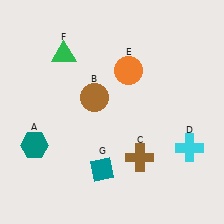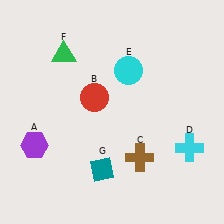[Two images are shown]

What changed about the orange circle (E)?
In Image 1, E is orange. In Image 2, it changed to cyan.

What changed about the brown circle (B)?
In Image 1, B is brown. In Image 2, it changed to red.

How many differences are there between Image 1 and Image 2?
There are 3 differences between the two images.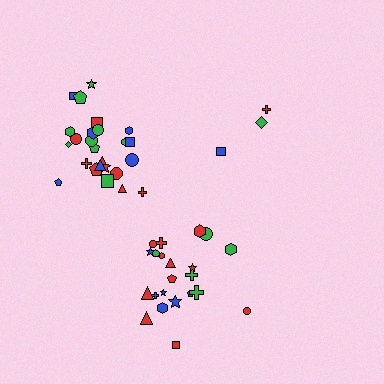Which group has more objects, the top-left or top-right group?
The top-left group.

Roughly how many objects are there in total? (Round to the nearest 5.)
Roughly 50 objects in total.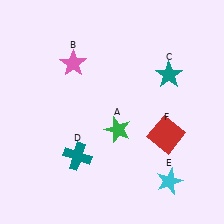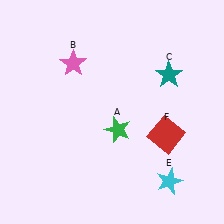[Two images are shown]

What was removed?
The teal cross (D) was removed in Image 2.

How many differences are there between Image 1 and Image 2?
There is 1 difference between the two images.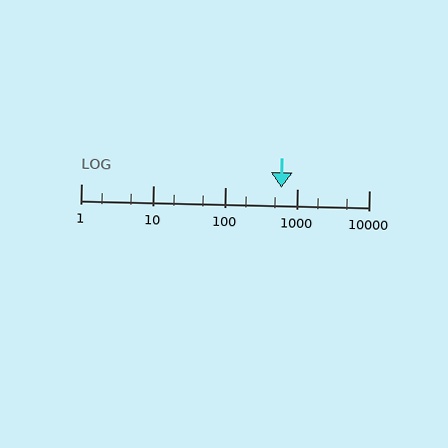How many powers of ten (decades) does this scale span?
The scale spans 4 decades, from 1 to 10000.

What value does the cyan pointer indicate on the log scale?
The pointer indicates approximately 600.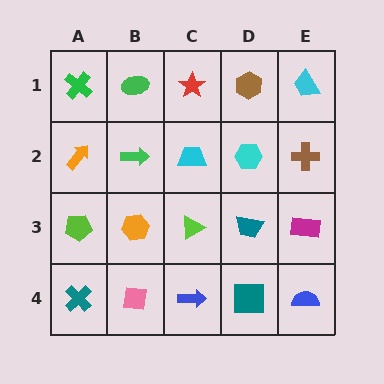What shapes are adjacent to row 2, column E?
A cyan trapezoid (row 1, column E), a magenta rectangle (row 3, column E), a cyan hexagon (row 2, column D).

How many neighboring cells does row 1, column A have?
2.